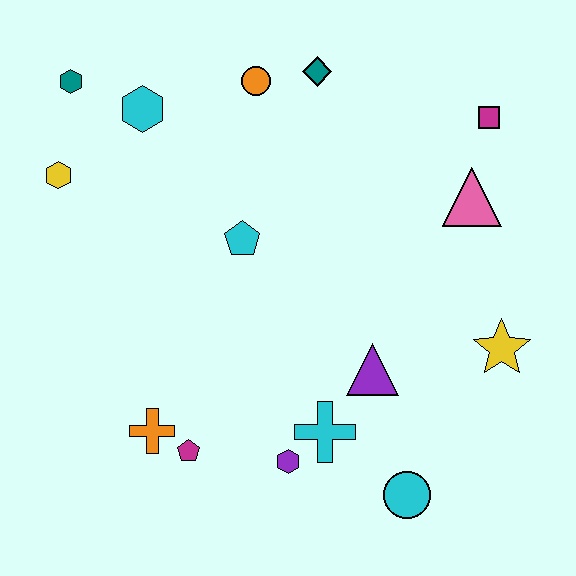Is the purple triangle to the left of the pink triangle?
Yes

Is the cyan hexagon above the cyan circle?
Yes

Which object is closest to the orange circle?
The teal diamond is closest to the orange circle.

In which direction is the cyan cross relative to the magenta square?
The cyan cross is below the magenta square.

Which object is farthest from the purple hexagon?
The teal hexagon is farthest from the purple hexagon.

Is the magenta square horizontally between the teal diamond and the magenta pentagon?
No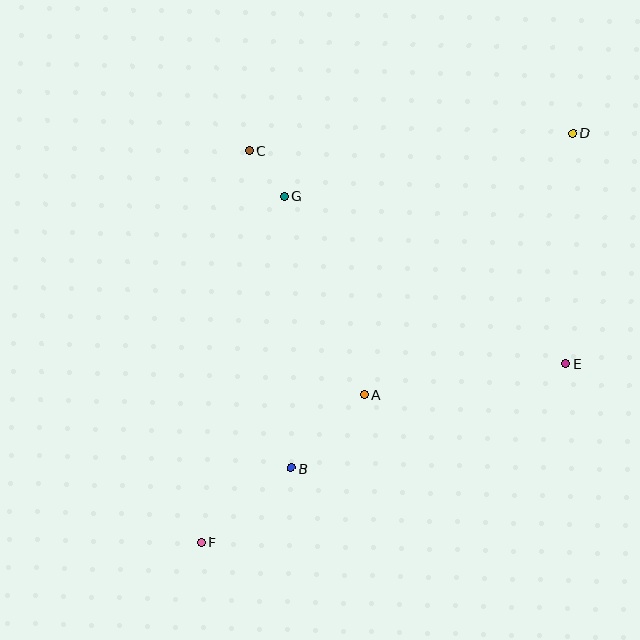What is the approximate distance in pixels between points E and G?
The distance between E and G is approximately 328 pixels.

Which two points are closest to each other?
Points C and G are closest to each other.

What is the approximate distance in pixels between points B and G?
The distance between B and G is approximately 272 pixels.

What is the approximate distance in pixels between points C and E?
The distance between C and E is approximately 382 pixels.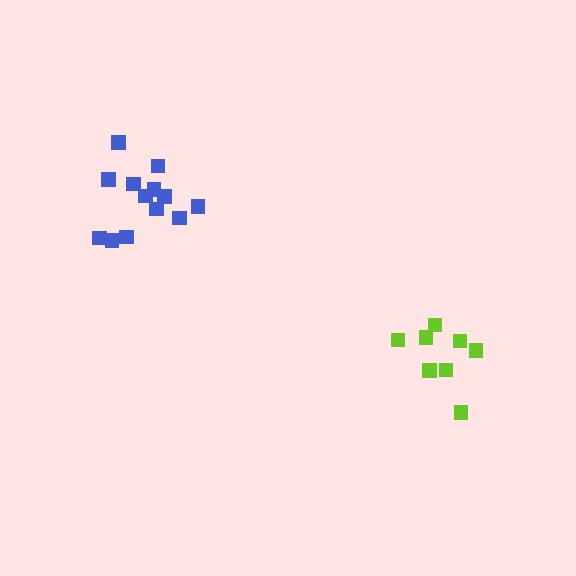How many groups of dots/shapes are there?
There are 2 groups.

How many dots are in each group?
Group 1: 13 dots, Group 2: 8 dots (21 total).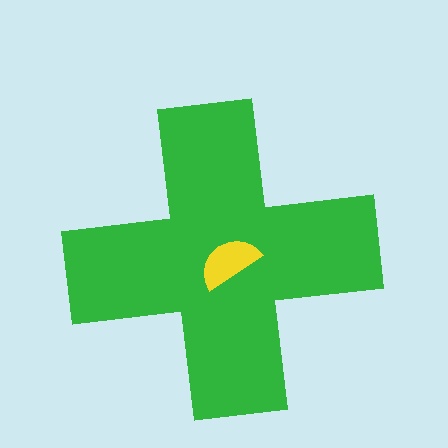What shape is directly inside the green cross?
The yellow semicircle.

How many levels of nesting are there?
2.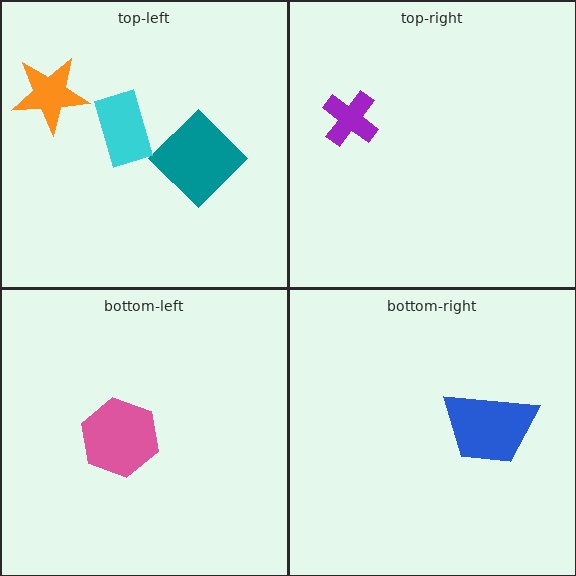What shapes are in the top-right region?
The purple cross.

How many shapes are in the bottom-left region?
1.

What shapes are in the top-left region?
The teal diamond, the orange star, the cyan rectangle.